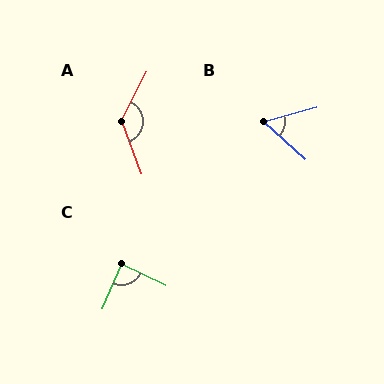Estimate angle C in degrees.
Approximately 87 degrees.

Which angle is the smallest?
B, at approximately 58 degrees.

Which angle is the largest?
A, at approximately 133 degrees.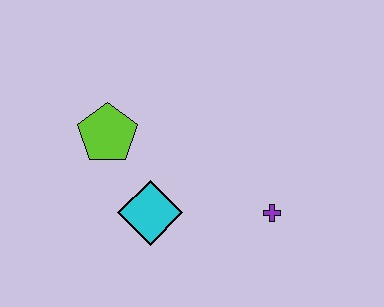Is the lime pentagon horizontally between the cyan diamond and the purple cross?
No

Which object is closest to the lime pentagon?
The cyan diamond is closest to the lime pentagon.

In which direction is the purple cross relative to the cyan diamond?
The purple cross is to the right of the cyan diamond.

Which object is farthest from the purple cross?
The lime pentagon is farthest from the purple cross.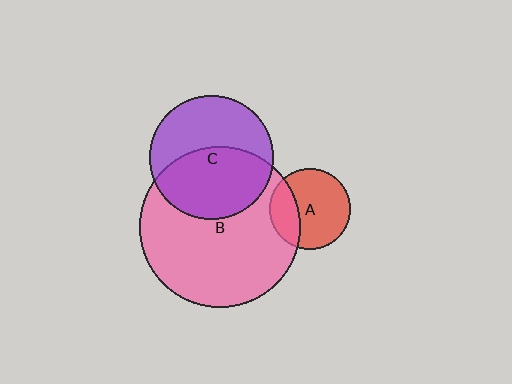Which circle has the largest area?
Circle B (pink).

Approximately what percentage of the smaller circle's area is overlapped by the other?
Approximately 30%.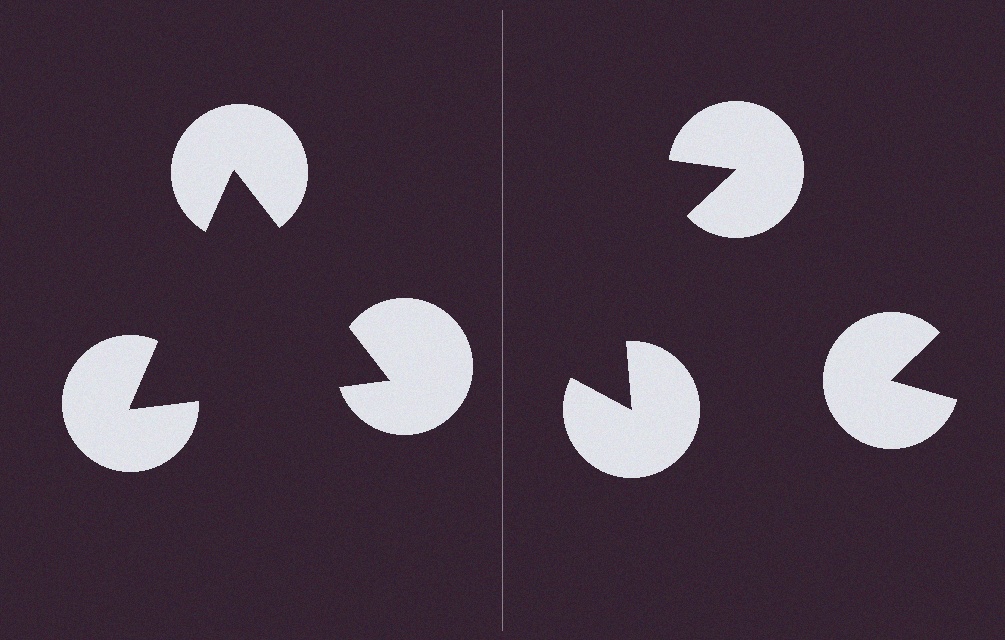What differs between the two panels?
The pac-man discs are positioned identically on both sides; only the wedge orientations differ. On the left they align to a triangle; on the right they are misaligned.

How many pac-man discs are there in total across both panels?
6 — 3 on each side.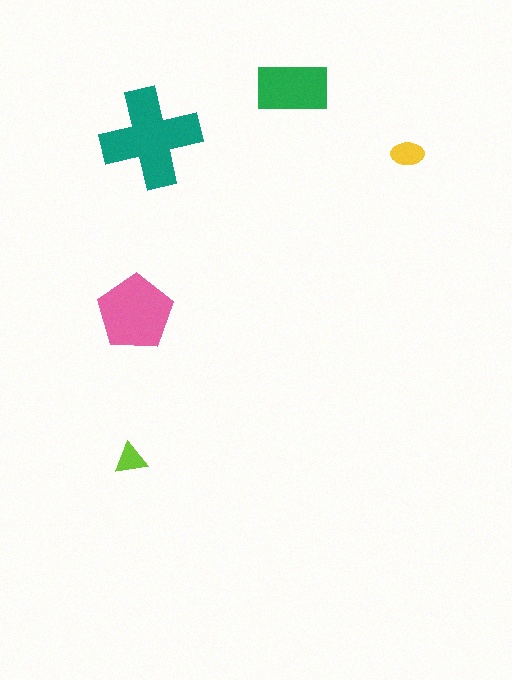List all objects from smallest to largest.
The lime triangle, the yellow ellipse, the green rectangle, the pink pentagon, the teal cross.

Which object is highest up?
The green rectangle is topmost.